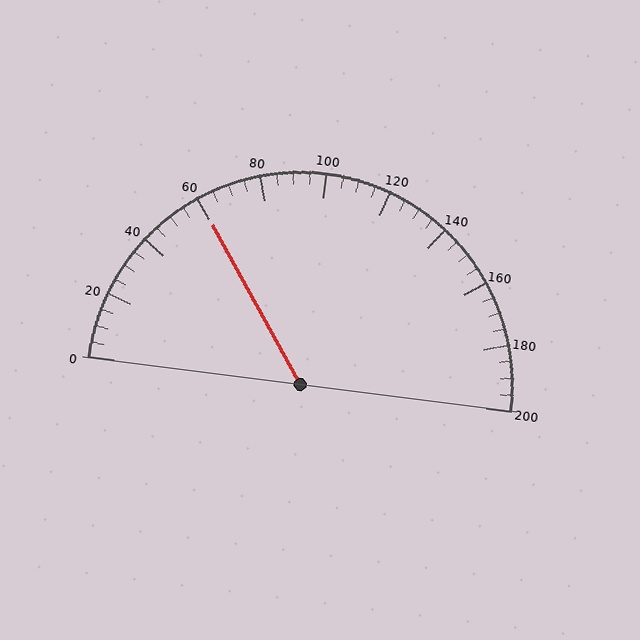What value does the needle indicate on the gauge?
The needle indicates approximately 60.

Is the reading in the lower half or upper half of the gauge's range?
The reading is in the lower half of the range (0 to 200).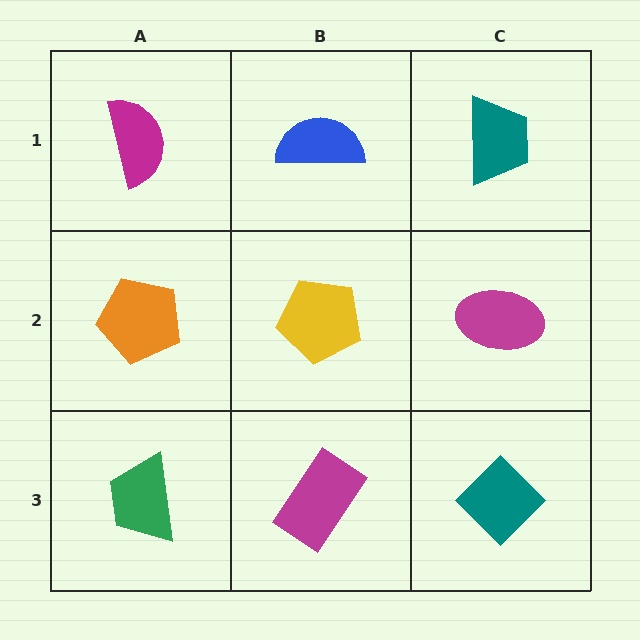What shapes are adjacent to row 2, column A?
A magenta semicircle (row 1, column A), a green trapezoid (row 3, column A), a yellow pentagon (row 2, column B).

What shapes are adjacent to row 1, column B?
A yellow pentagon (row 2, column B), a magenta semicircle (row 1, column A), a teal trapezoid (row 1, column C).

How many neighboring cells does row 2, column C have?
3.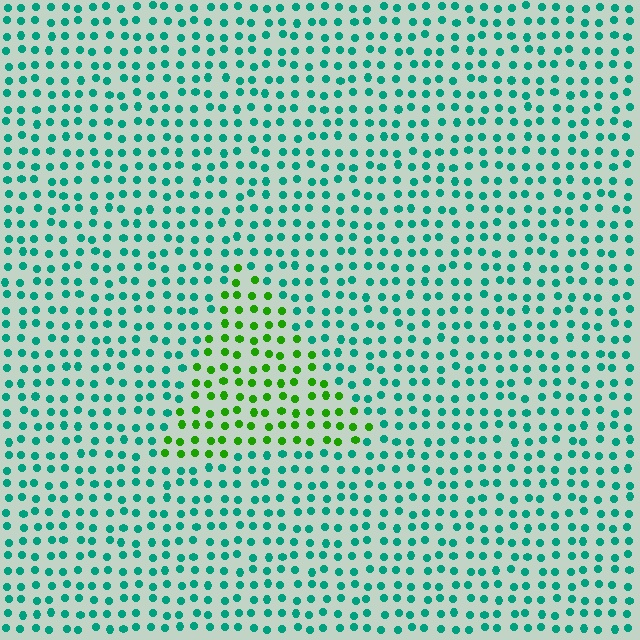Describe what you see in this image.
The image is filled with small teal elements in a uniform arrangement. A triangle-shaped region is visible where the elements are tinted to a slightly different hue, forming a subtle color boundary.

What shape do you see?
I see a triangle.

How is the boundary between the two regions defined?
The boundary is defined purely by a slight shift in hue (about 57 degrees). Spacing, size, and orientation are identical on both sides.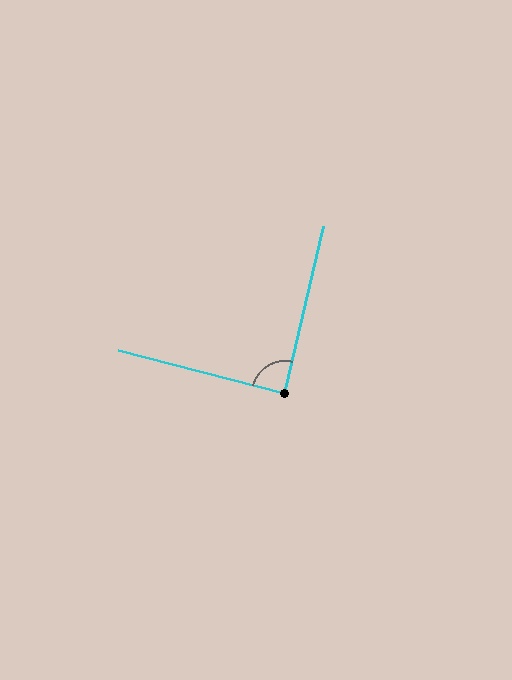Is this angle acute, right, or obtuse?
It is approximately a right angle.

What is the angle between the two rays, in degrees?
Approximately 89 degrees.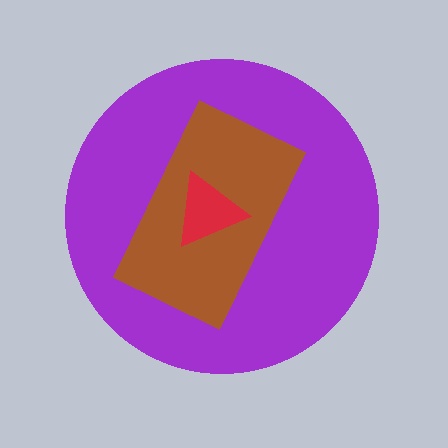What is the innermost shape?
The red triangle.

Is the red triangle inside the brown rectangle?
Yes.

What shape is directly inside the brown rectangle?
The red triangle.